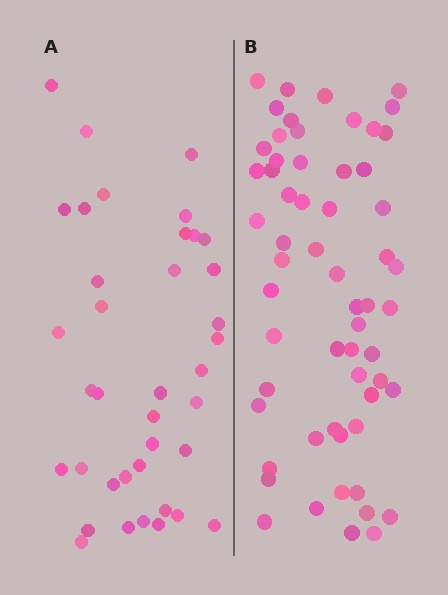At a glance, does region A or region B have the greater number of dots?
Region B (the right region) has more dots.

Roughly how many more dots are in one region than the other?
Region B has approximately 20 more dots than region A.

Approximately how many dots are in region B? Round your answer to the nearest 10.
About 60 dots. (The exact count is 59, which rounds to 60.)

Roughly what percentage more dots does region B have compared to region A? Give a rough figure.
About 55% more.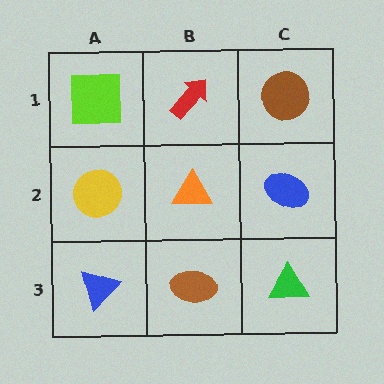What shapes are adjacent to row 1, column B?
An orange triangle (row 2, column B), a lime square (row 1, column A), a brown circle (row 1, column C).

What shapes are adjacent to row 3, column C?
A blue ellipse (row 2, column C), a brown ellipse (row 3, column B).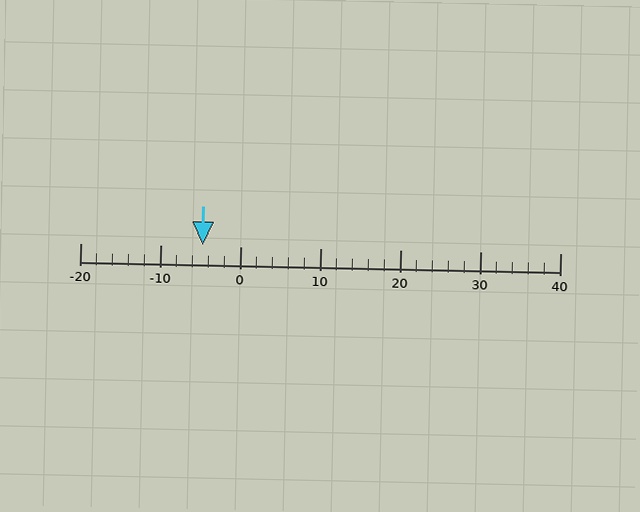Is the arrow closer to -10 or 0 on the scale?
The arrow is closer to 0.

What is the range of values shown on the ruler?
The ruler shows values from -20 to 40.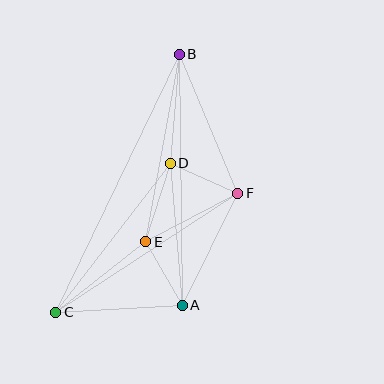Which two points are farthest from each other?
Points B and C are farthest from each other.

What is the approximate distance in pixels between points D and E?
The distance between D and E is approximately 82 pixels.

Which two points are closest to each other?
Points A and E are closest to each other.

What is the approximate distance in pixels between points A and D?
The distance between A and D is approximately 142 pixels.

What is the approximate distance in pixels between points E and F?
The distance between E and F is approximately 104 pixels.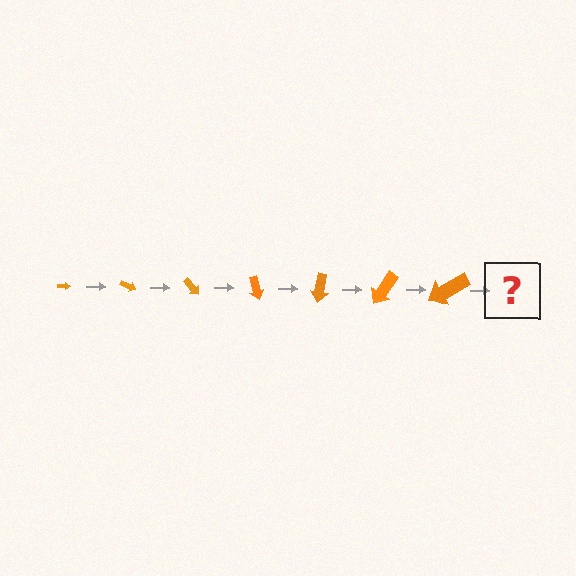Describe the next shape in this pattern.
It should be an arrow, larger than the previous one and rotated 175 degrees from the start.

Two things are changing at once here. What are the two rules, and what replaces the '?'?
The two rules are that the arrow grows larger each step and it rotates 25 degrees each step. The '?' should be an arrow, larger than the previous one and rotated 175 degrees from the start.